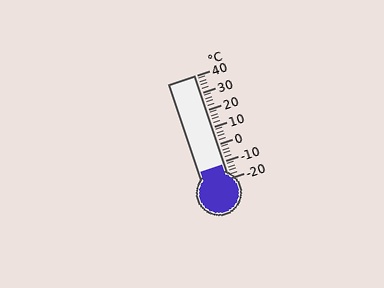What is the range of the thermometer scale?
The thermometer scale ranges from -20°C to 40°C.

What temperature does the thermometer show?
The thermometer shows approximately -12°C.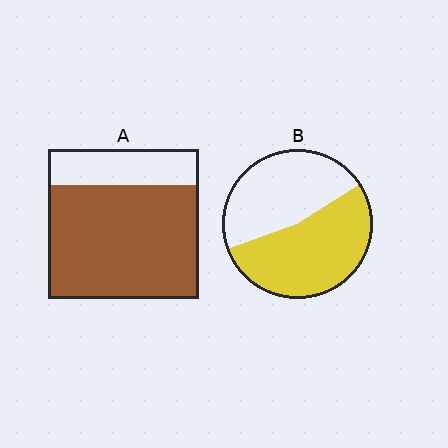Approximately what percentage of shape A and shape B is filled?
A is approximately 75% and B is approximately 55%.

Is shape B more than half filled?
Roughly half.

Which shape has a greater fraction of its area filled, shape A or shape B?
Shape A.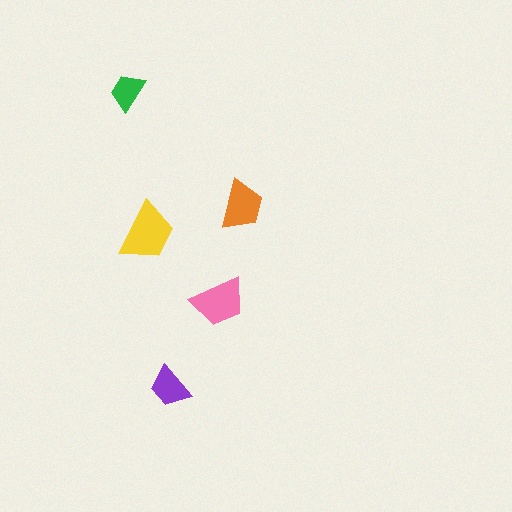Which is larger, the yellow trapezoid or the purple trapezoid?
The yellow one.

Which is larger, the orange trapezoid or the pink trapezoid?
The pink one.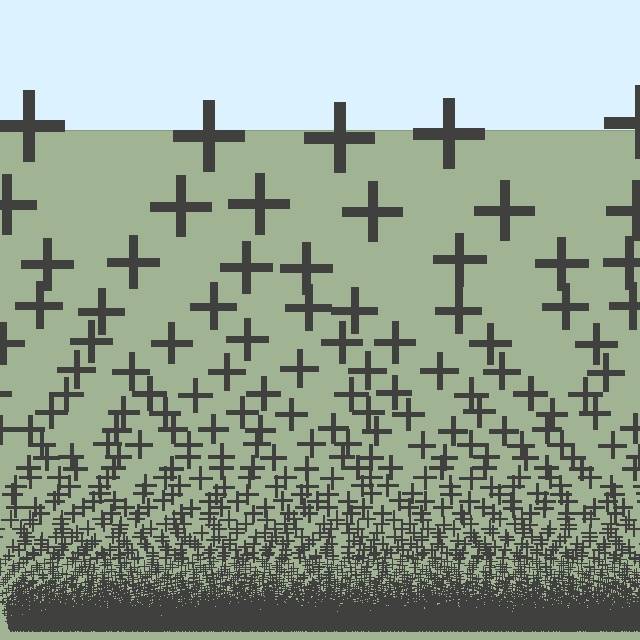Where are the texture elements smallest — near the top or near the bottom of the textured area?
Near the bottom.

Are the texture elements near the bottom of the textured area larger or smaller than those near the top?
Smaller. The gradient is inverted — elements near the bottom are smaller and denser.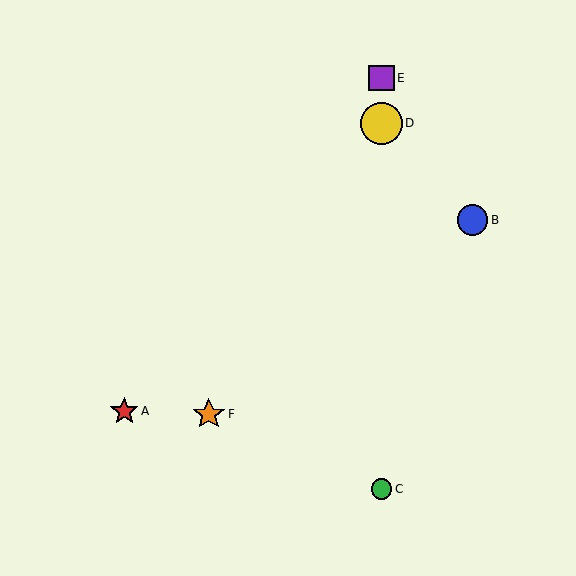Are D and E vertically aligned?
Yes, both are at x≈382.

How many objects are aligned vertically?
3 objects (C, D, E) are aligned vertically.